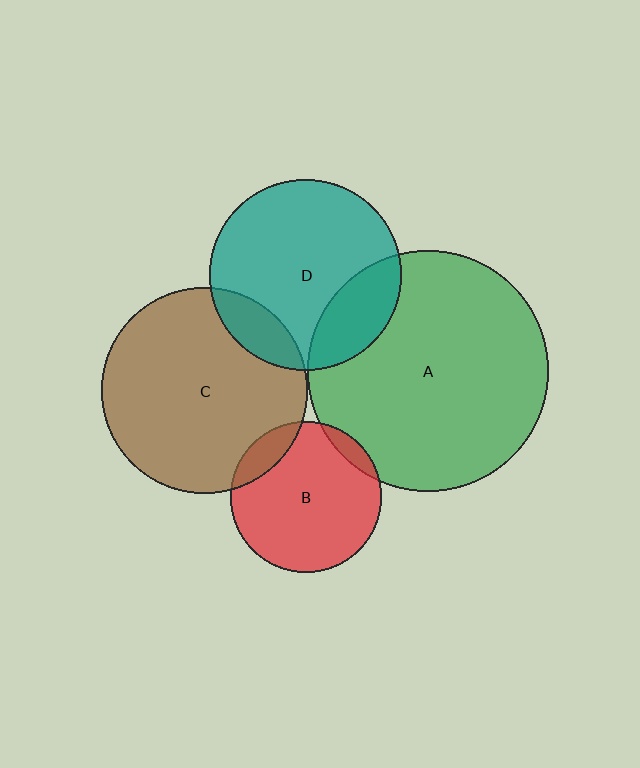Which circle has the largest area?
Circle A (green).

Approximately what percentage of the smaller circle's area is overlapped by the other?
Approximately 15%.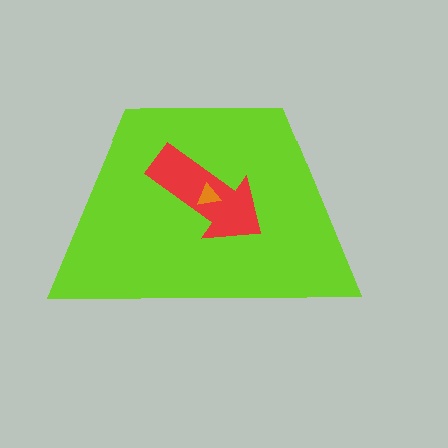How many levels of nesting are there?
3.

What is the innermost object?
The orange triangle.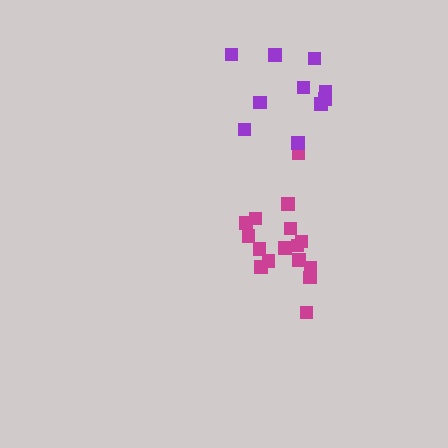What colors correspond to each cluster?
The clusters are colored: magenta, purple.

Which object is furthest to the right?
The purple cluster is rightmost.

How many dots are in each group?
Group 1: 16 dots, Group 2: 10 dots (26 total).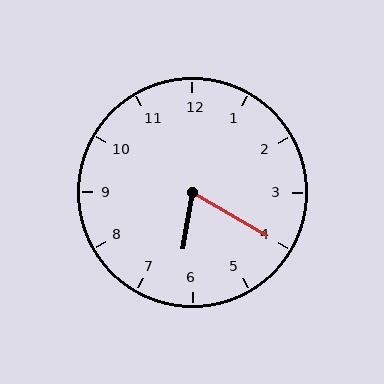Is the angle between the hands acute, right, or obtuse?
It is acute.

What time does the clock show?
6:20.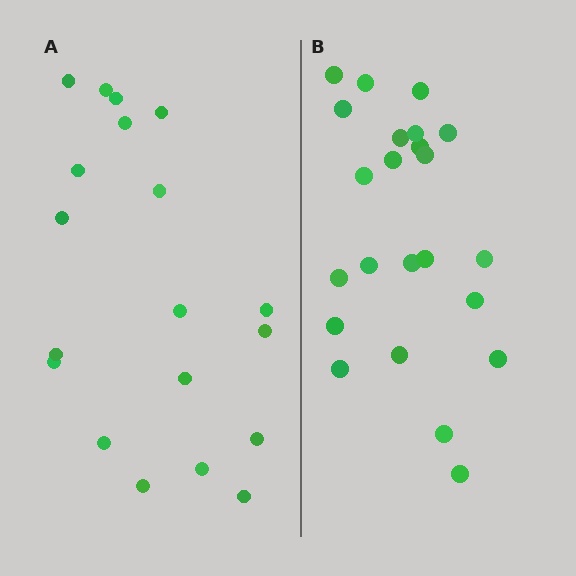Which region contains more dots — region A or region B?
Region B (the right region) has more dots.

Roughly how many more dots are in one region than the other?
Region B has about 4 more dots than region A.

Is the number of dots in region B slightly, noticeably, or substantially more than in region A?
Region B has only slightly more — the two regions are fairly close. The ratio is roughly 1.2 to 1.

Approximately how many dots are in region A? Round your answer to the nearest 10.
About 20 dots. (The exact count is 19, which rounds to 20.)